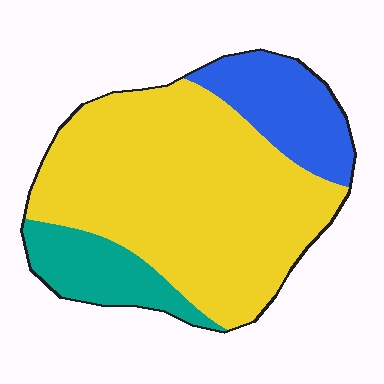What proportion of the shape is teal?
Teal covers 14% of the shape.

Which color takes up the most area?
Yellow, at roughly 70%.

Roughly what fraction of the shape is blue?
Blue takes up less than a quarter of the shape.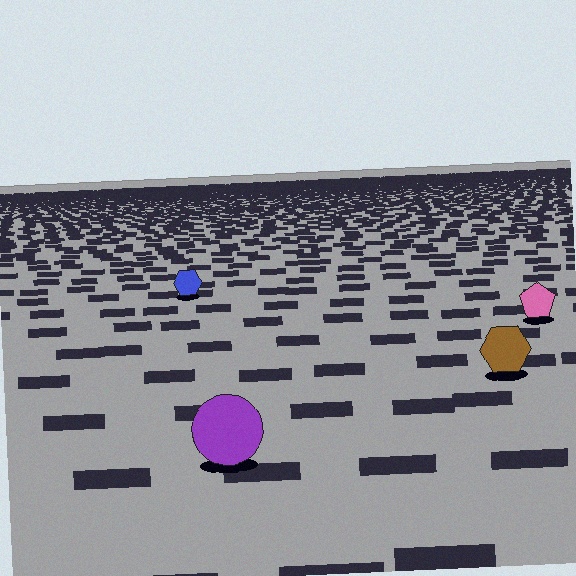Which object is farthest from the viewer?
The blue hexagon is farthest from the viewer. It appears smaller and the ground texture around it is denser.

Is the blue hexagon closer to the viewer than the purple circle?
No. The purple circle is closer — you can tell from the texture gradient: the ground texture is coarser near it.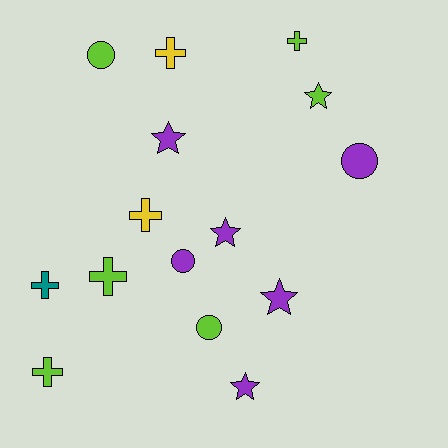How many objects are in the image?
There are 15 objects.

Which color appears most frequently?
Purple, with 6 objects.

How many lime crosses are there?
There are 3 lime crosses.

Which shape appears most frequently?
Cross, with 6 objects.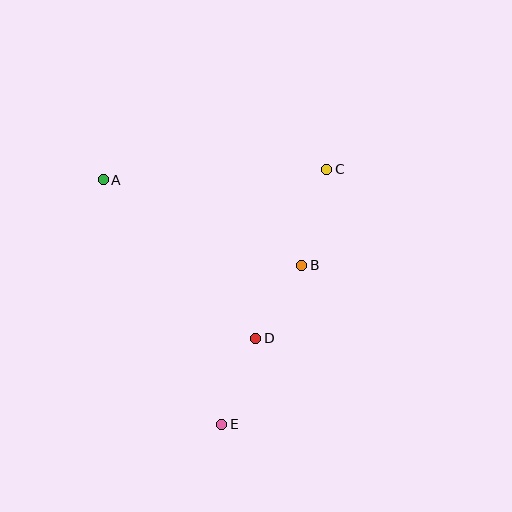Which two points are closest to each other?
Points B and D are closest to each other.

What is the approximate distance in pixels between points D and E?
The distance between D and E is approximately 93 pixels.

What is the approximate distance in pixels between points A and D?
The distance between A and D is approximately 220 pixels.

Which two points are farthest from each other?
Points C and E are farthest from each other.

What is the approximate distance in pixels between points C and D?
The distance between C and D is approximately 183 pixels.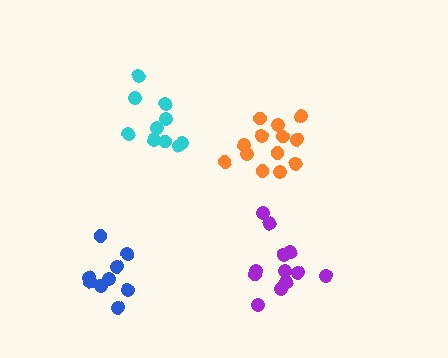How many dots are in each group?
Group 1: 12 dots, Group 2: 13 dots, Group 3: 9 dots, Group 4: 10 dots (44 total).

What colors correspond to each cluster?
The clusters are colored: purple, orange, blue, cyan.